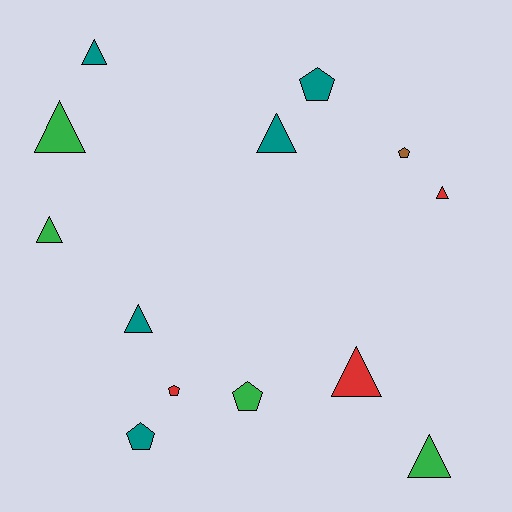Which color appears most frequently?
Teal, with 5 objects.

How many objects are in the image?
There are 13 objects.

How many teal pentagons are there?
There are 2 teal pentagons.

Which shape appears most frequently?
Triangle, with 8 objects.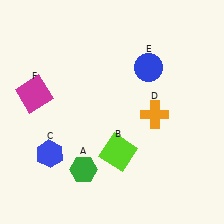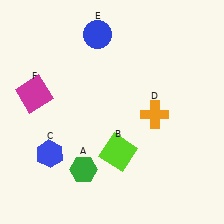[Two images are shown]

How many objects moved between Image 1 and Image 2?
1 object moved between the two images.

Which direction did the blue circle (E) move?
The blue circle (E) moved left.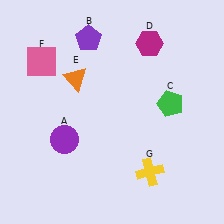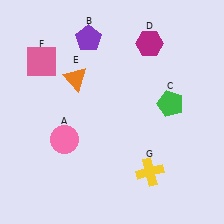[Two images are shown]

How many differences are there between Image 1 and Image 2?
There is 1 difference between the two images.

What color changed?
The circle (A) changed from purple in Image 1 to pink in Image 2.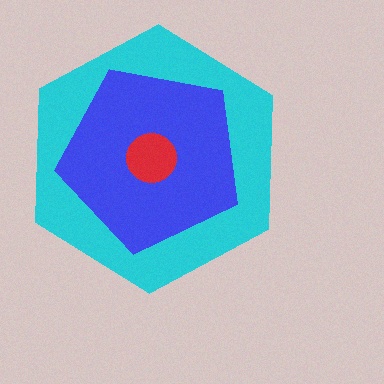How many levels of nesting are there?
3.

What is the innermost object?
The red circle.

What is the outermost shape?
The cyan hexagon.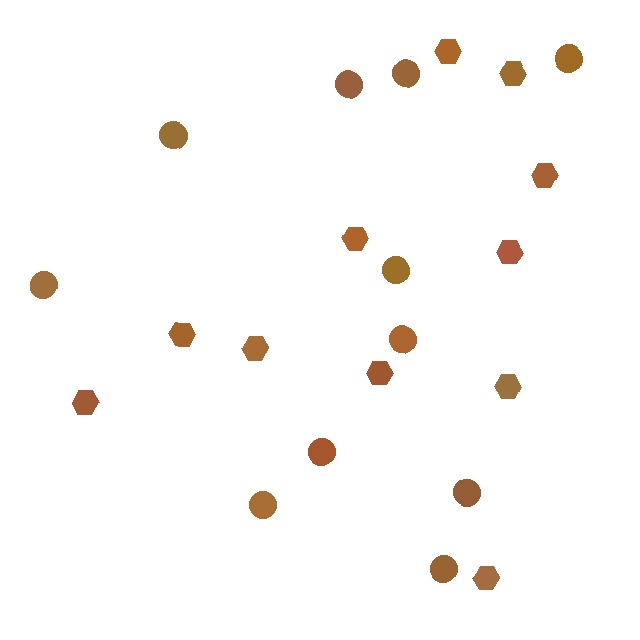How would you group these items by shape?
There are 2 groups: one group of circles (11) and one group of hexagons (11).